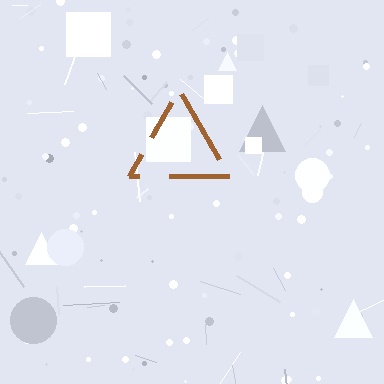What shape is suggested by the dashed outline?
The dashed outline suggests a triangle.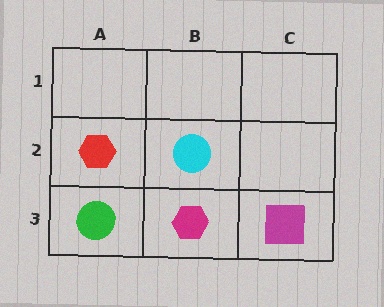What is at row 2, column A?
A red hexagon.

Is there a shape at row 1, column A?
No, that cell is empty.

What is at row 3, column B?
A magenta hexagon.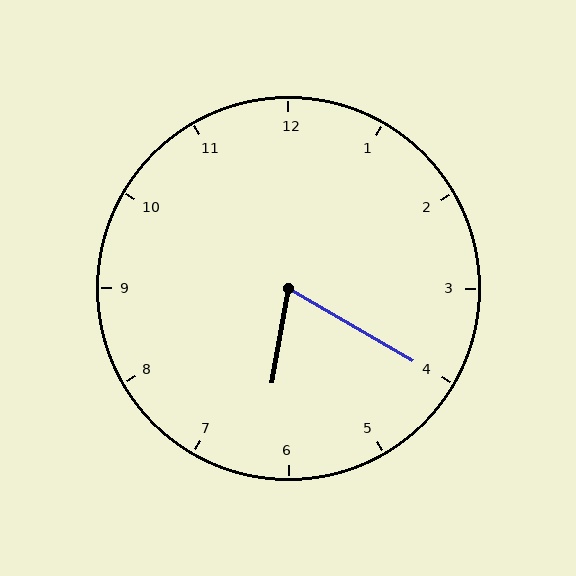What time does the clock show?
6:20.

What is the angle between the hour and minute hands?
Approximately 70 degrees.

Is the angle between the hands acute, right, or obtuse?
It is acute.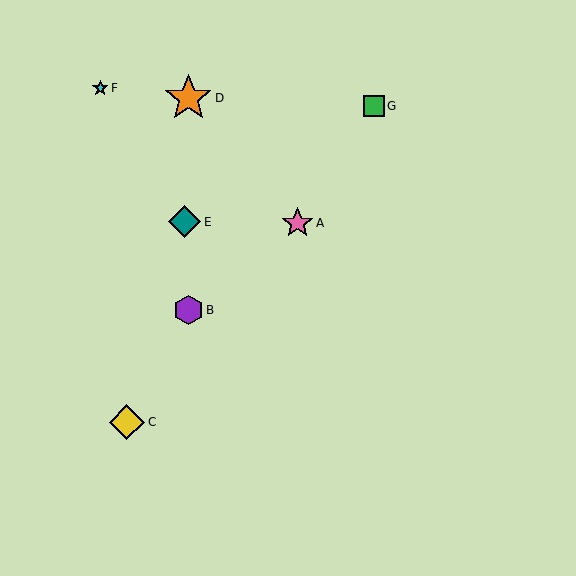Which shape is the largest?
The orange star (labeled D) is the largest.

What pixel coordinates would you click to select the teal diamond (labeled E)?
Click at (185, 222) to select the teal diamond E.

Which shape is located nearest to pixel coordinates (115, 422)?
The yellow diamond (labeled C) at (127, 422) is nearest to that location.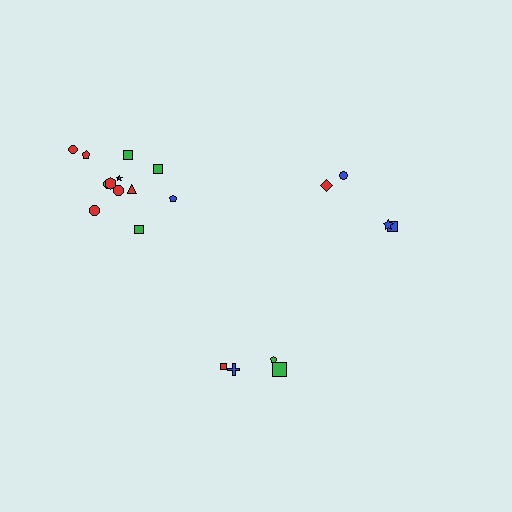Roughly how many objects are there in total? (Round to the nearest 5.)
Roughly 20 objects in total.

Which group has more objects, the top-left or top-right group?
The top-left group.